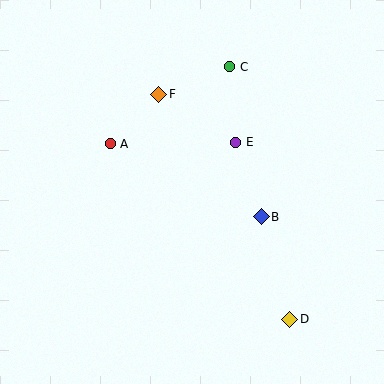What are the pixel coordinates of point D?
Point D is at (290, 319).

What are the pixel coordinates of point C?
Point C is at (230, 67).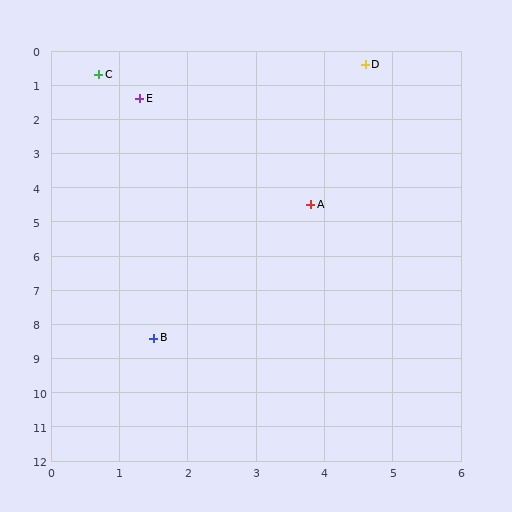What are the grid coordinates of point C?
Point C is at approximately (0.7, 0.7).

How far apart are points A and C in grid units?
Points A and C are about 4.9 grid units apart.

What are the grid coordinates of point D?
Point D is at approximately (4.6, 0.4).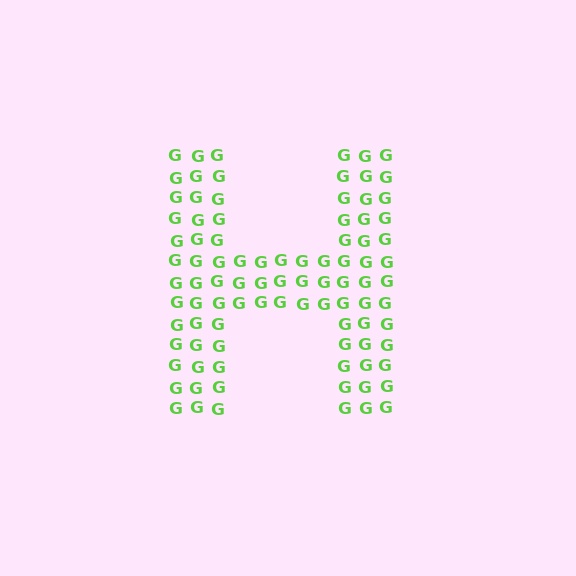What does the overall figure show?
The overall figure shows the letter H.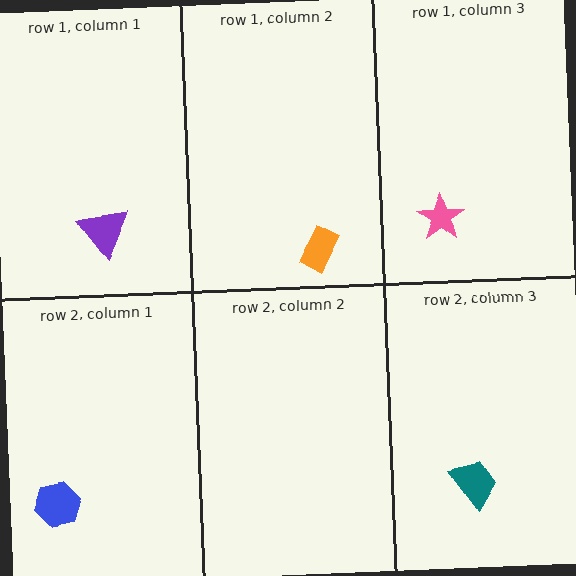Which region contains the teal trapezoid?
The row 2, column 3 region.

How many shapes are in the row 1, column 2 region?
1.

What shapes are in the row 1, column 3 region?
The pink star.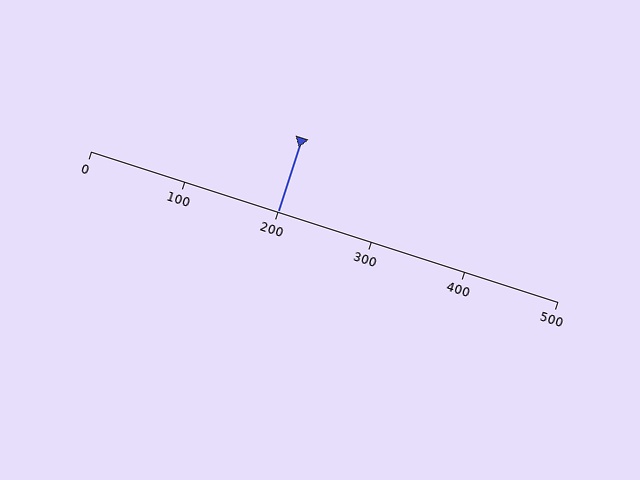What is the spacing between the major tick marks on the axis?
The major ticks are spaced 100 apart.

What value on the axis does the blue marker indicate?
The marker indicates approximately 200.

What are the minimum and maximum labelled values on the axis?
The axis runs from 0 to 500.